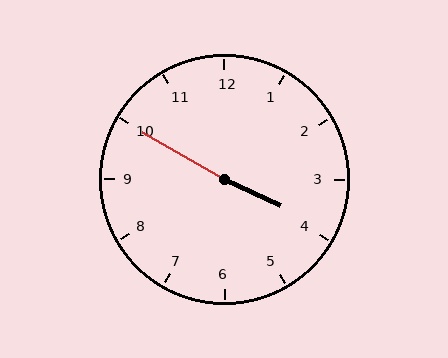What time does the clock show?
3:50.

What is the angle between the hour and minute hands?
Approximately 175 degrees.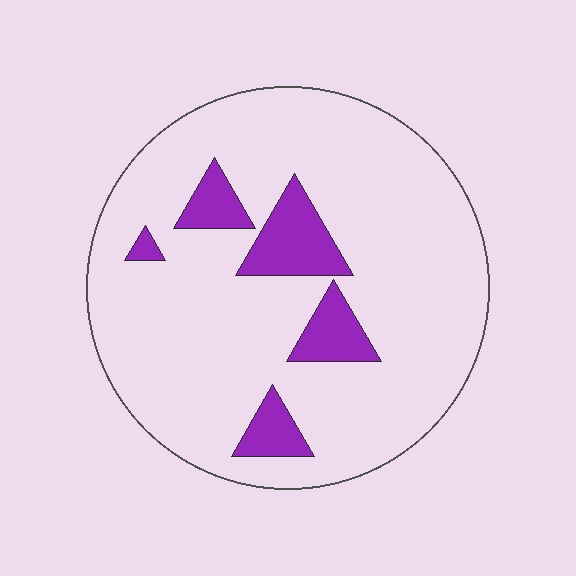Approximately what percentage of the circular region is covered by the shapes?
Approximately 15%.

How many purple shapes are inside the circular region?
5.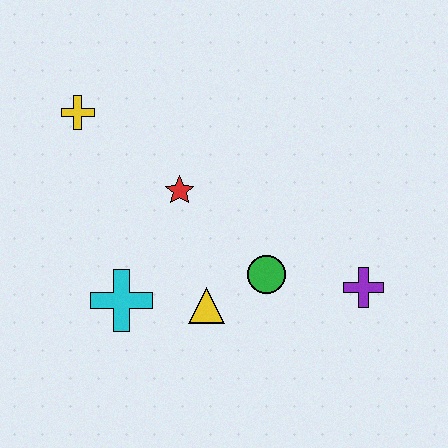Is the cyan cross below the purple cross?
Yes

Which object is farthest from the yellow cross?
The purple cross is farthest from the yellow cross.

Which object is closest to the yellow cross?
The red star is closest to the yellow cross.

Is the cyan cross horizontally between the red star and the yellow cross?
Yes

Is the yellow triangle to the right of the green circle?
No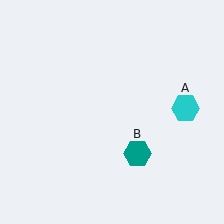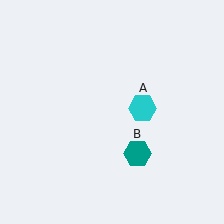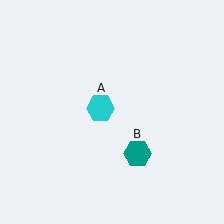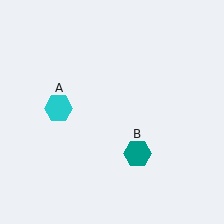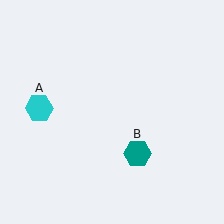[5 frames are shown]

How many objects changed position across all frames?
1 object changed position: cyan hexagon (object A).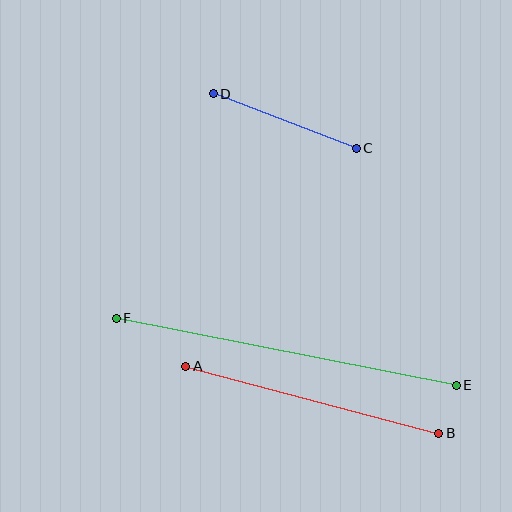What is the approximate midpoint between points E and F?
The midpoint is at approximately (286, 352) pixels.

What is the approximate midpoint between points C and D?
The midpoint is at approximately (285, 121) pixels.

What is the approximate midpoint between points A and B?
The midpoint is at approximately (312, 400) pixels.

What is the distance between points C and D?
The distance is approximately 153 pixels.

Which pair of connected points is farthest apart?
Points E and F are farthest apart.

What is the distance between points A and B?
The distance is approximately 261 pixels.